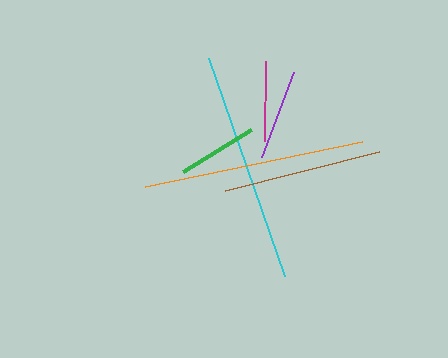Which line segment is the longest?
The cyan line is the longest at approximately 231 pixels.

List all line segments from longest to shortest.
From longest to shortest: cyan, orange, brown, purple, green, magenta.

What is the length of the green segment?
The green segment is approximately 80 pixels long.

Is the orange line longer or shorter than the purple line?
The orange line is longer than the purple line.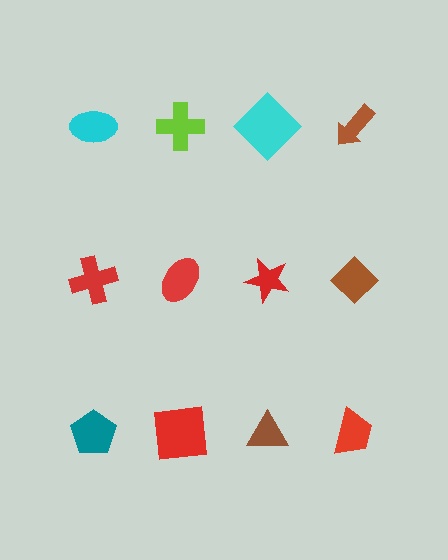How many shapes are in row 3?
4 shapes.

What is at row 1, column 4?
A brown arrow.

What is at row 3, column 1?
A teal pentagon.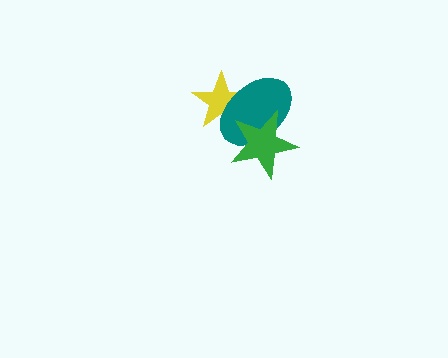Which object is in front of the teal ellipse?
The green star is in front of the teal ellipse.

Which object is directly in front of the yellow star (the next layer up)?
The teal ellipse is directly in front of the yellow star.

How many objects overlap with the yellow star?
2 objects overlap with the yellow star.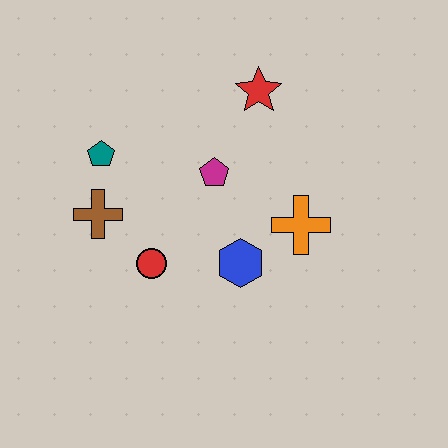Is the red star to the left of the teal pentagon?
No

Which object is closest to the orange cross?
The blue hexagon is closest to the orange cross.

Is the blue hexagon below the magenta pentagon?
Yes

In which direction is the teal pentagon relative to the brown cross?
The teal pentagon is above the brown cross.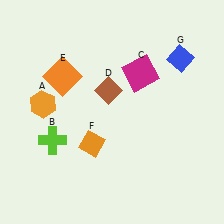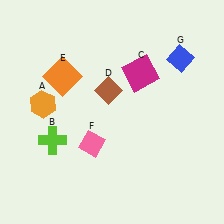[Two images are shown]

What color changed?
The diamond (F) changed from orange in Image 1 to pink in Image 2.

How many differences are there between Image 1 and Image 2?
There is 1 difference between the two images.